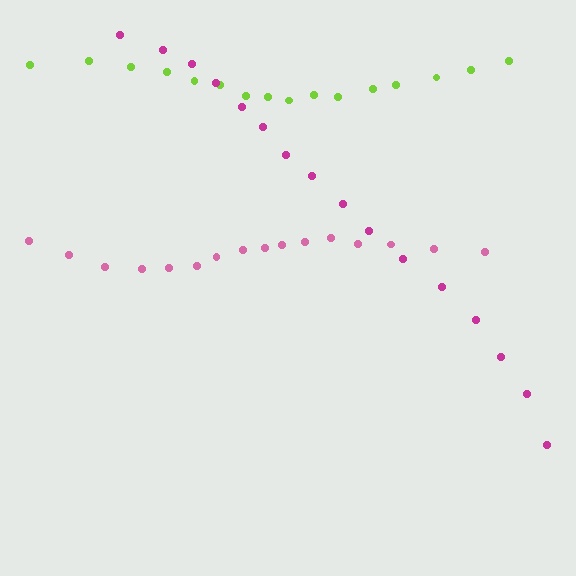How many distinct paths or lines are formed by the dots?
There are 3 distinct paths.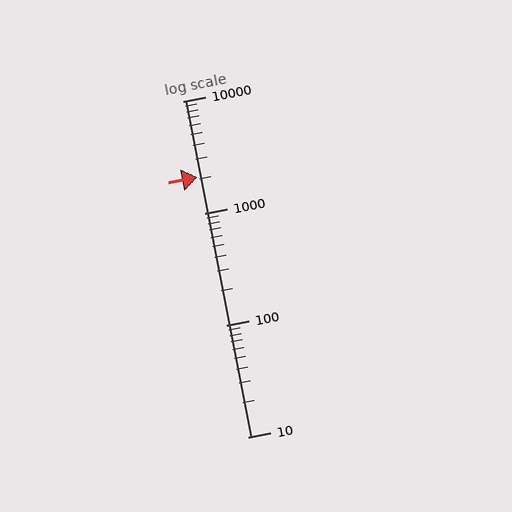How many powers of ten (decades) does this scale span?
The scale spans 3 decades, from 10 to 10000.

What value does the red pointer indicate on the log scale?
The pointer indicates approximately 2100.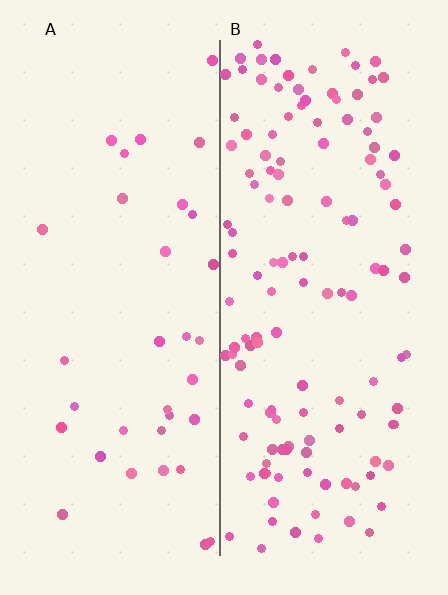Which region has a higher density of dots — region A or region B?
B (the right).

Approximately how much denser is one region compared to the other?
Approximately 3.8× — region B over region A.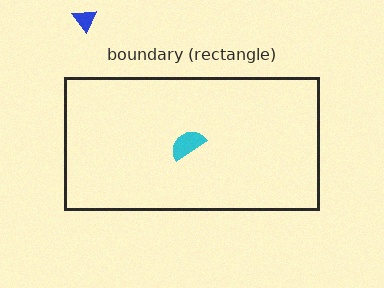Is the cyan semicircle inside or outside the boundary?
Inside.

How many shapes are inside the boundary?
1 inside, 1 outside.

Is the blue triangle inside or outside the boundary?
Outside.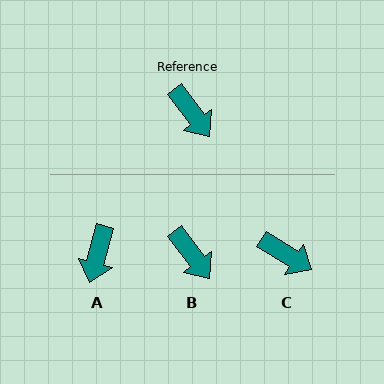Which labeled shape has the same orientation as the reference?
B.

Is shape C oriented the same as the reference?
No, it is off by about 22 degrees.